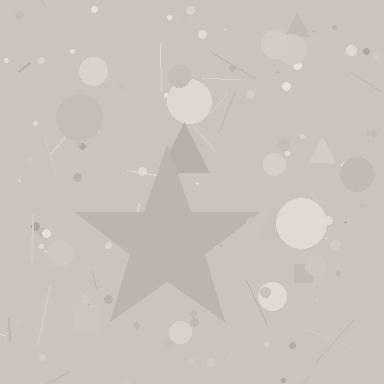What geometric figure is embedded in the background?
A star is embedded in the background.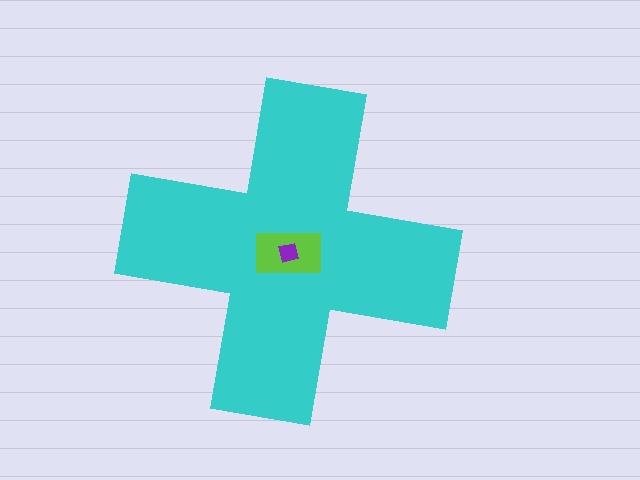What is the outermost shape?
The cyan cross.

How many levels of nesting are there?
3.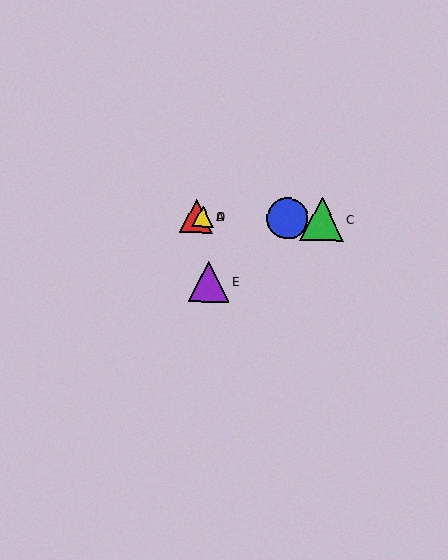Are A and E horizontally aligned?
No, A is at y≈216 and E is at y≈281.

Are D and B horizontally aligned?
Yes, both are at y≈217.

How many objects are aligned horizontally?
4 objects (A, B, C, D) are aligned horizontally.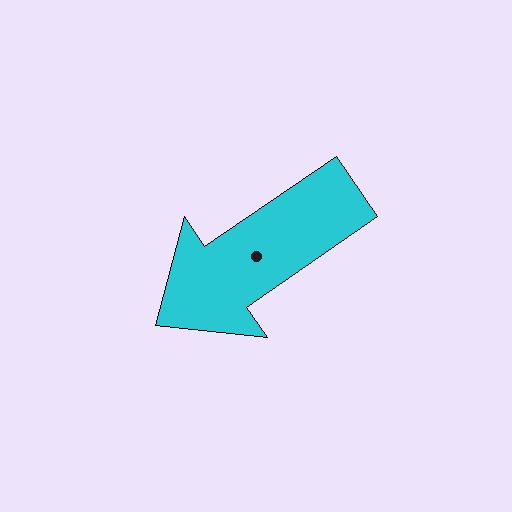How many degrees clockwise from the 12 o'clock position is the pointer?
Approximately 235 degrees.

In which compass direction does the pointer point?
Southwest.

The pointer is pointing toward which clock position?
Roughly 8 o'clock.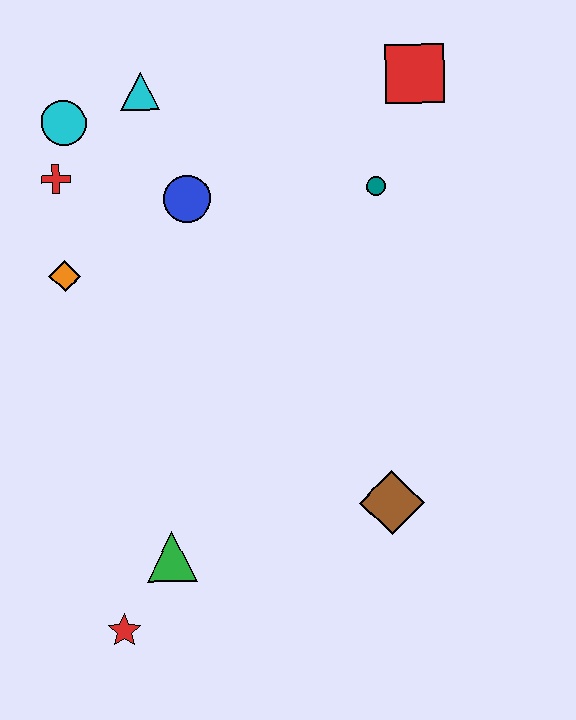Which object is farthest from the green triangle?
The red square is farthest from the green triangle.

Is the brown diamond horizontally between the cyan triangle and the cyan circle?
No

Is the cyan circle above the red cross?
Yes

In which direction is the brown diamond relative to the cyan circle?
The brown diamond is below the cyan circle.